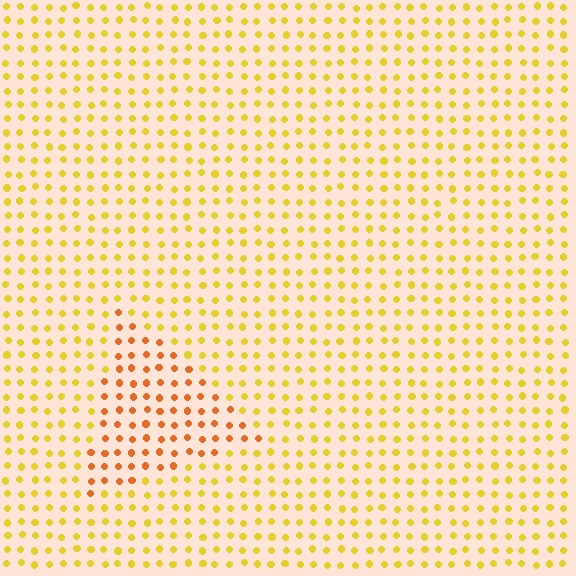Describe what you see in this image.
The image is filled with small yellow elements in a uniform arrangement. A triangle-shaped region is visible where the elements are tinted to a slightly different hue, forming a subtle color boundary.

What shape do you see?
I see a triangle.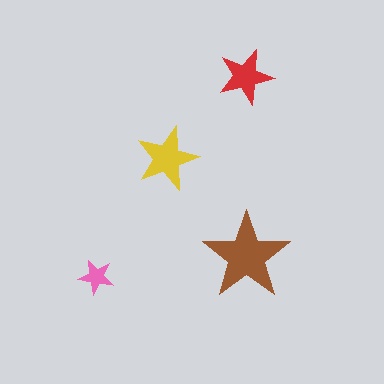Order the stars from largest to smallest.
the brown one, the yellow one, the red one, the pink one.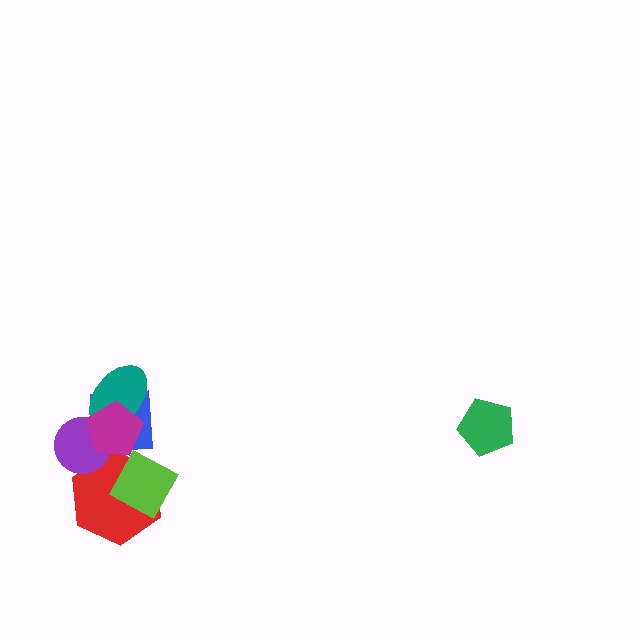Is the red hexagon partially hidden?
Yes, it is partially covered by another shape.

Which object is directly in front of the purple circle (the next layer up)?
The blue square is directly in front of the purple circle.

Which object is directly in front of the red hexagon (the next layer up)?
The purple circle is directly in front of the red hexagon.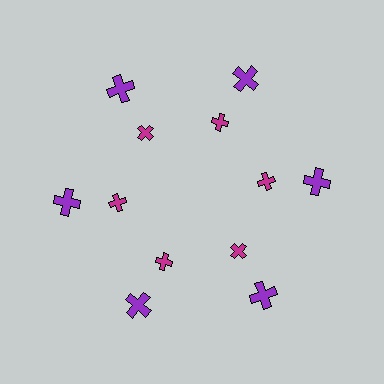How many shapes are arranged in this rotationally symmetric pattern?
There are 12 shapes, arranged in 6 groups of 2.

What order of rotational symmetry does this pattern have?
This pattern has 6-fold rotational symmetry.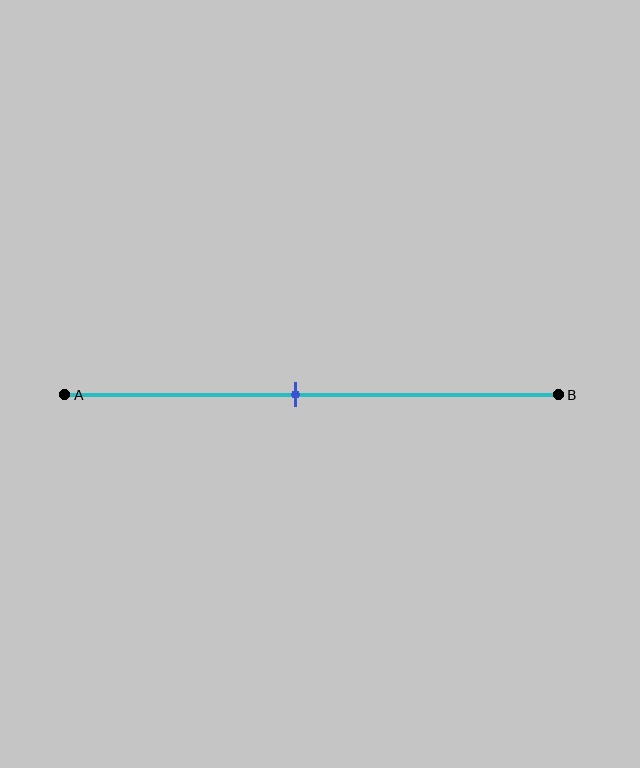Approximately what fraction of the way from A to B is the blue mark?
The blue mark is approximately 45% of the way from A to B.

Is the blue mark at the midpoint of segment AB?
No, the mark is at about 45% from A, not at the 50% midpoint.